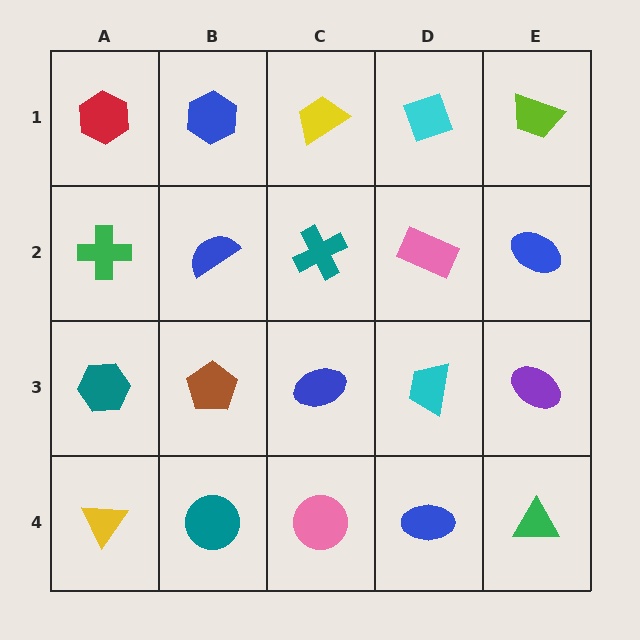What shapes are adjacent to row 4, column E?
A purple ellipse (row 3, column E), a blue ellipse (row 4, column D).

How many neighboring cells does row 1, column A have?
2.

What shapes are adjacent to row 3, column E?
A blue ellipse (row 2, column E), a green triangle (row 4, column E), a cyan trapezoid (row 3, column D).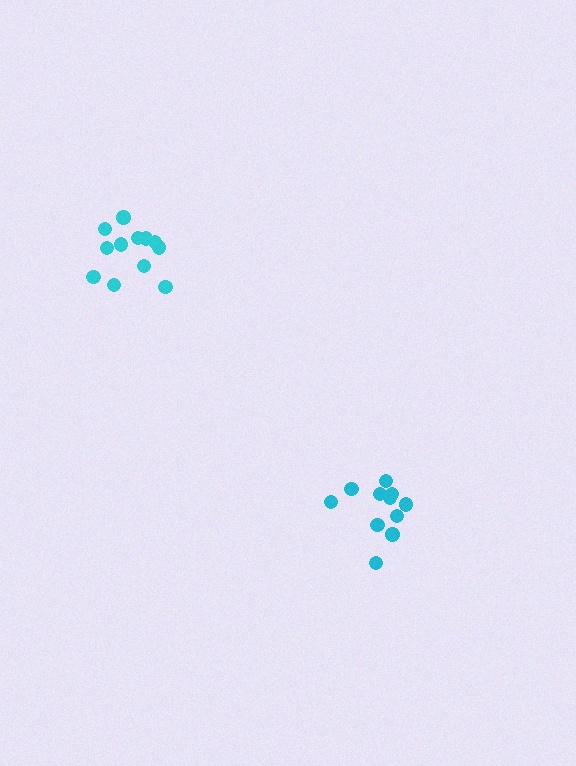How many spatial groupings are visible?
There are 2 spatial groupings.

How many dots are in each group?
Group 1: 12 dots, Group 2: 11 dots (23 total).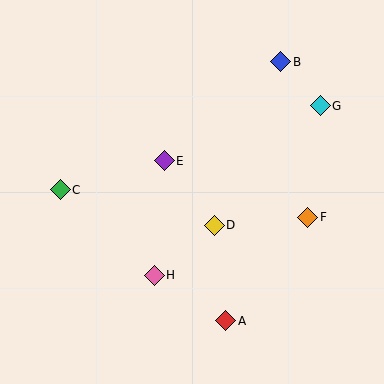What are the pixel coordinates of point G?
Point G is at (320, 106).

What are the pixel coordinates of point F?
Point F is at (308, 217).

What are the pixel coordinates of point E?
Point E is at (164, 161).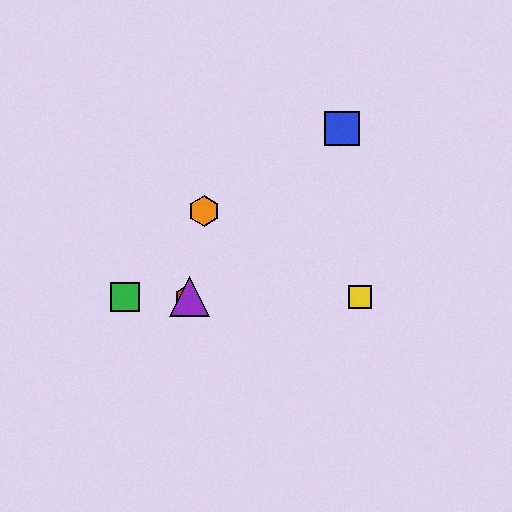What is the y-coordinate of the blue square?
The blue square is at y≈128.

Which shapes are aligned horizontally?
The red hexagon, the green square, the yellow square, the purple triangle are aligned horizontally.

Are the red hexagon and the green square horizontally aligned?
Yes, both are at y≈297.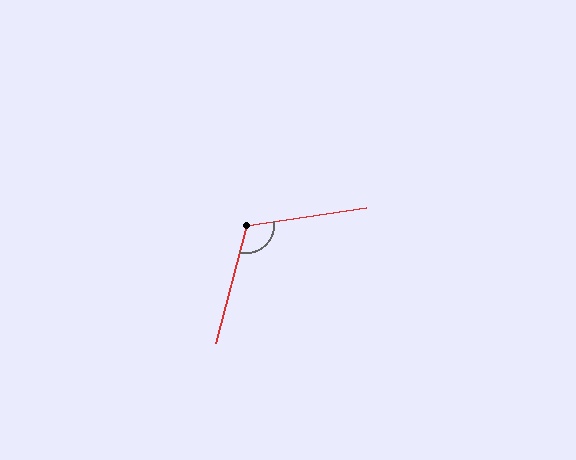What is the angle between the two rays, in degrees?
Approximately 113 degrees.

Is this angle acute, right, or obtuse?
It is obtuse.